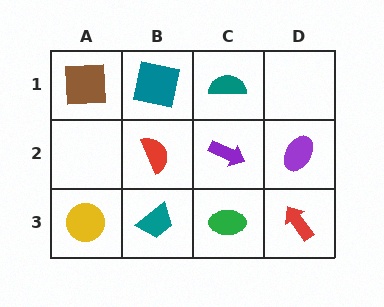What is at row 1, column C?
A teal semicircle.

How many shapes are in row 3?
4 shapes.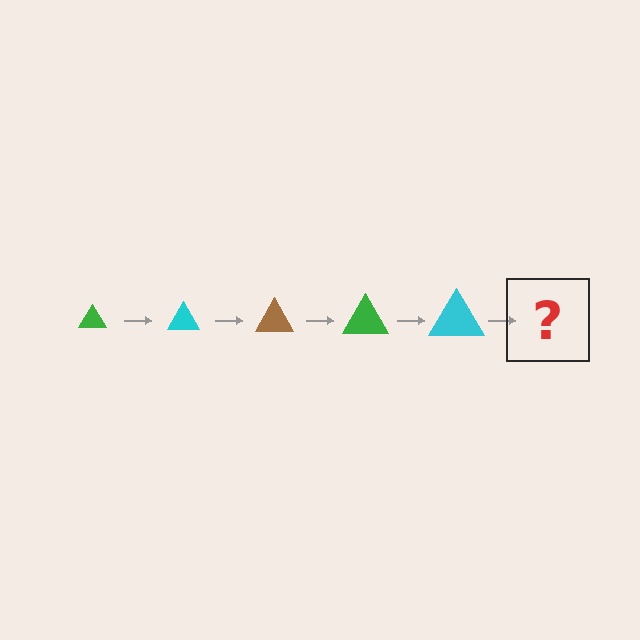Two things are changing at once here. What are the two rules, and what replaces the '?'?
The two rules are that the triangle grows larger each step and the color cycles through green, cyan, and brown. The '?' should be a brown triangle, larger than the previous one.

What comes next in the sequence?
The next element should be a brown triangle, larger than the previous one.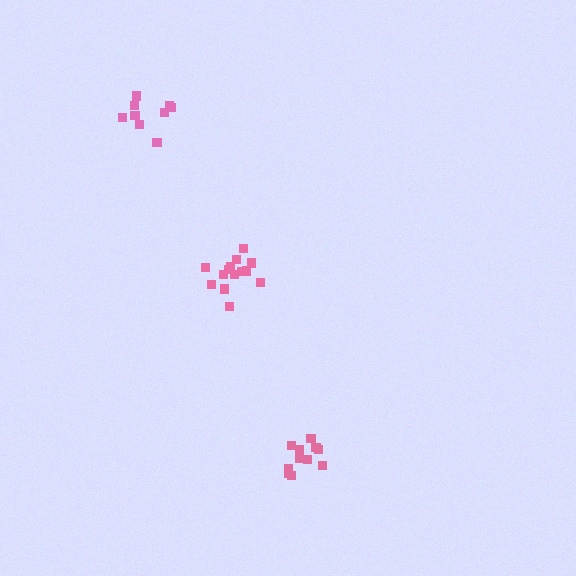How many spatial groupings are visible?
There are 3 spatial groupings.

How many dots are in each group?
Group 1: 14 dots, Group 2: 12 dots, Group 3: 9 dots (35 total).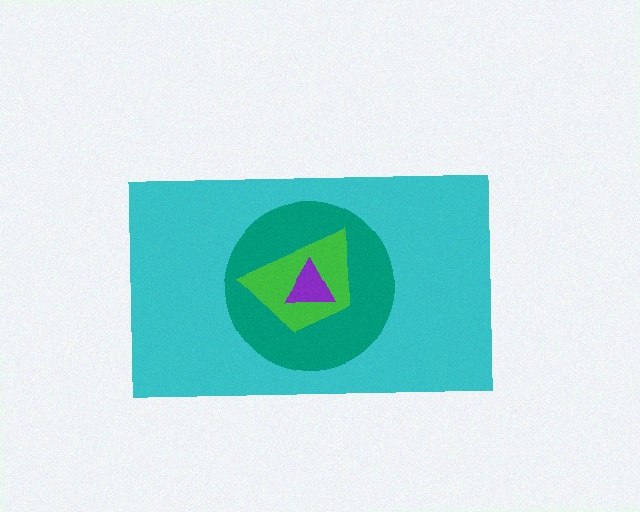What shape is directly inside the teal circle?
The green trapezoid.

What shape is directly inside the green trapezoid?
The purple triangle.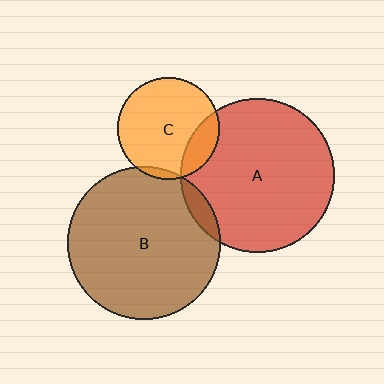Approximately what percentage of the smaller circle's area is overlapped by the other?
Approximately 5%.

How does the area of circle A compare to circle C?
Approximately 2.3 times.